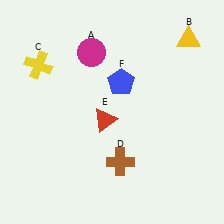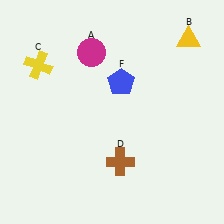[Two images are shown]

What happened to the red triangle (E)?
The red triangle (E) was removed in Image 2. It was in the bottom-left area of Image 1.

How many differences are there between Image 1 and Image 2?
There is 1 difference between the two images.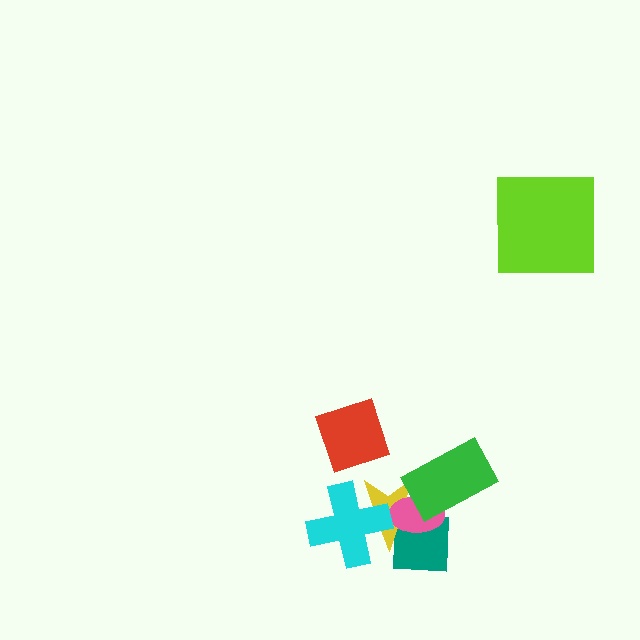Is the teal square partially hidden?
Yes, it is partially covered by another shape.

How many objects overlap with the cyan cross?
1 object overlaps with the cyan cross.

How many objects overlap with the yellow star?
4 objects overlap with the yellow star.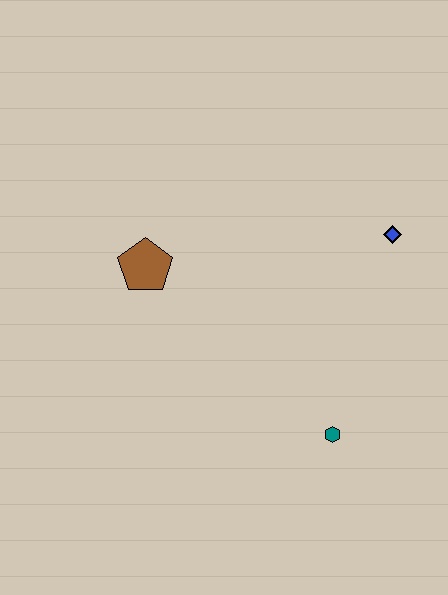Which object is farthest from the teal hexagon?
The brown pentagon is farthest from the teal hexagon.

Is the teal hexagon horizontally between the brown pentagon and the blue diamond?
Yes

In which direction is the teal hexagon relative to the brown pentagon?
The teal hexagon is to the right of the brown pentagon.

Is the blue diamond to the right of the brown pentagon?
Yes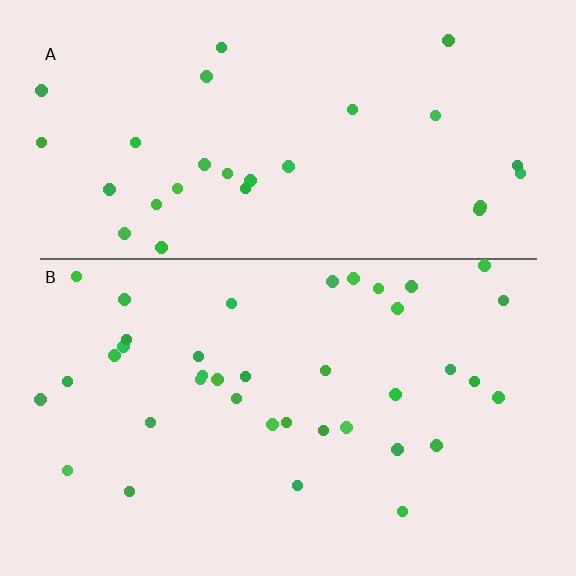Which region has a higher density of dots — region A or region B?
B (the bottom).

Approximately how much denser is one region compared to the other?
Approximately 1.3× — region B over region A.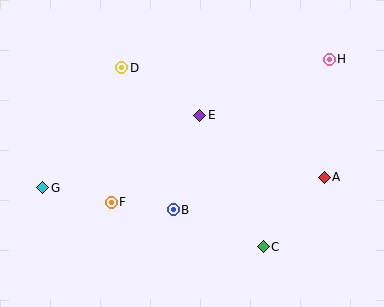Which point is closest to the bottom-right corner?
Point C is closest to the bottom-right corner.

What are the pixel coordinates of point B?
Point B is at (173, 210).